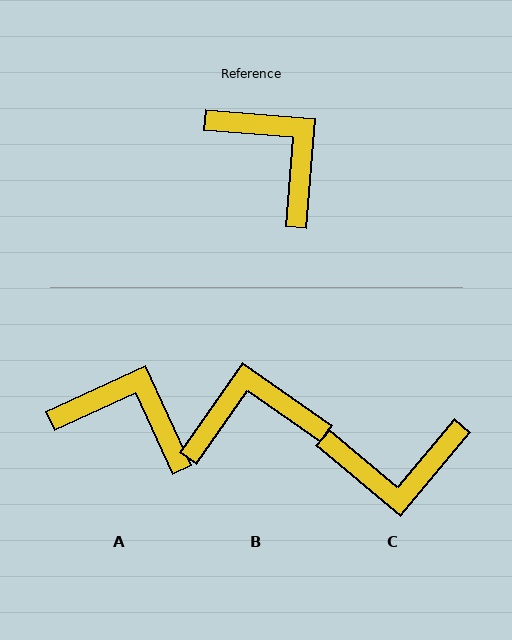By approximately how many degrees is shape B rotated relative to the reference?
Approximately 60 degrees counter-clockwise.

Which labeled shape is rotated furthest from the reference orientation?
C, about 125 degrees away.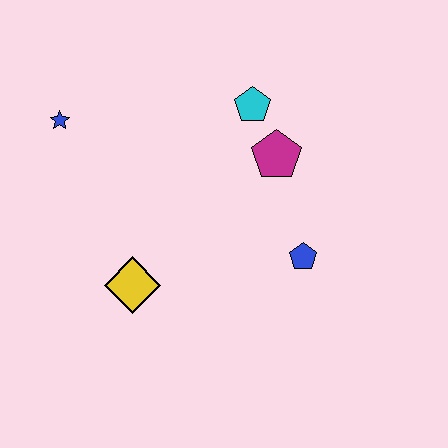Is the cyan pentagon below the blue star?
No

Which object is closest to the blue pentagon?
The magenta pentagon is closest to the blue pentagon.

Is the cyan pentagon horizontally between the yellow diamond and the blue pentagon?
Yes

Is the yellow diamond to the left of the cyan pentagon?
Yes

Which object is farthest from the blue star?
The blue pentagon is farthest from the blue star.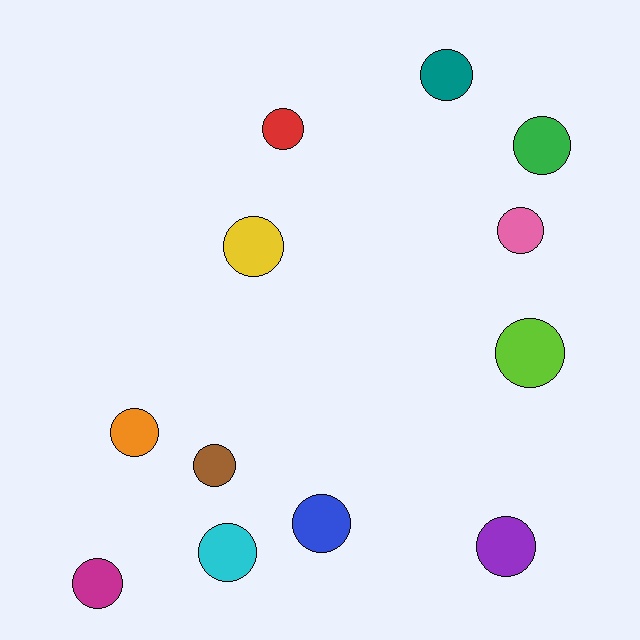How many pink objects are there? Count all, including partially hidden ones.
There is 1 pink object.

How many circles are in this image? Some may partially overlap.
There are 12 circles.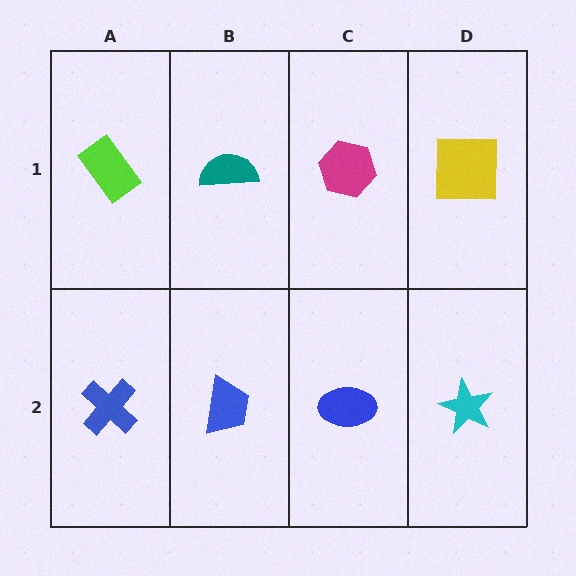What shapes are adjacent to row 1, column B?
A blue trapezoid (row 2, column B), a lime rectangle (row 1, column A), a magenta hexagon (row 1, column C).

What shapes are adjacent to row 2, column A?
A lime rectangle (row 1, column A), a blue trapezoid (row 2, column B).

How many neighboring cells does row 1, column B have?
3.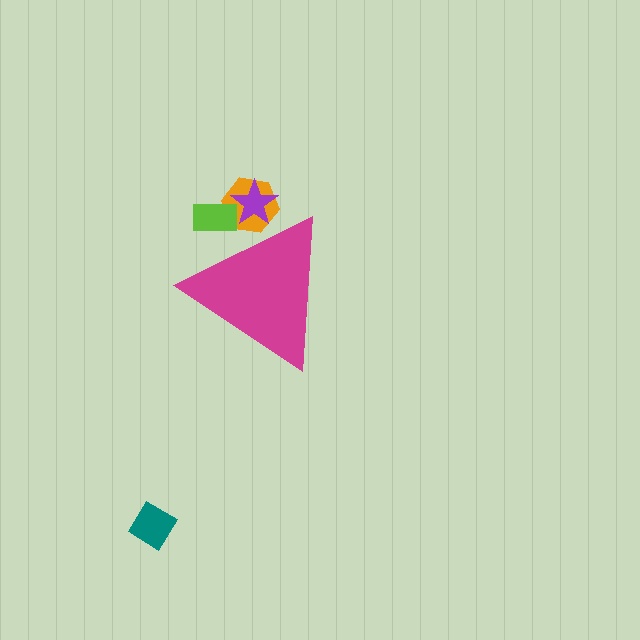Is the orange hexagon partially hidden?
Yes, the orange hexagon is partially hidden behind the magenta triangle.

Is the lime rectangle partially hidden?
Yes, the lime rectangle is partially hidden behind the magenta triangle.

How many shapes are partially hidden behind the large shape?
3 shapes are partially hidden.